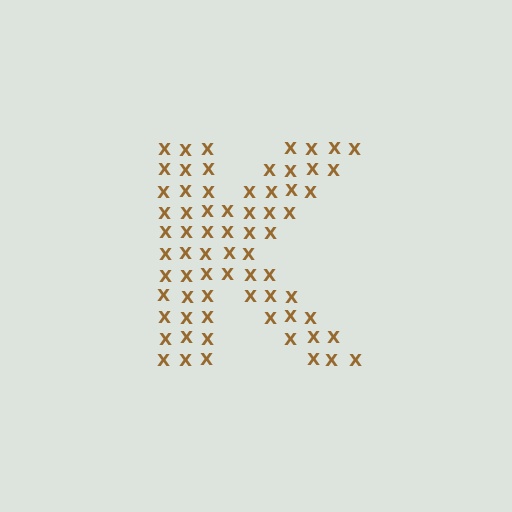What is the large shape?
The large shape is the letter K.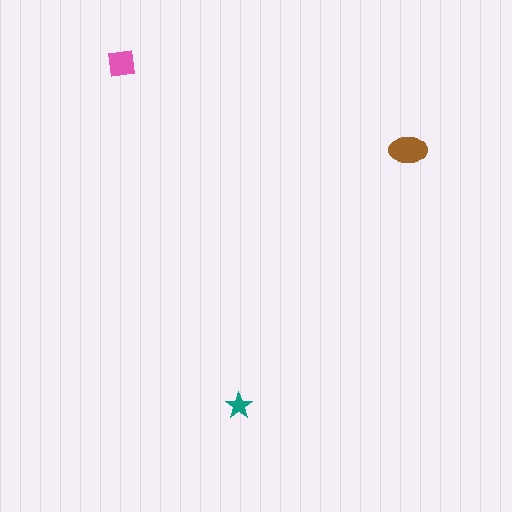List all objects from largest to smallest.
The brown ellipse, the pink square, the teal star.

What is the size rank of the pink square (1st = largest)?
2nd.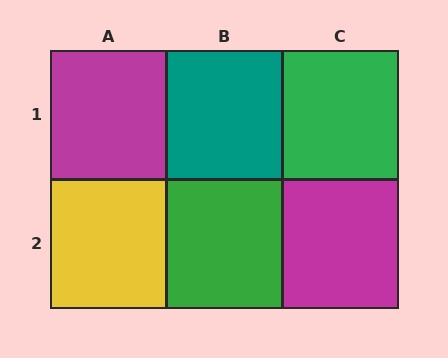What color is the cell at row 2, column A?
Yellow.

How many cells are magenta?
2 cells are magenta.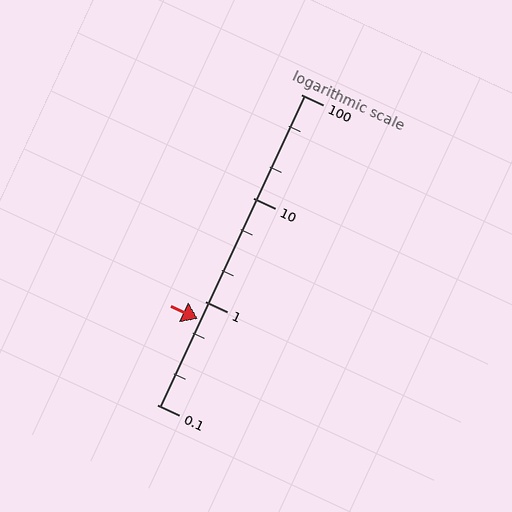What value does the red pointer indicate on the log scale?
The pointer indicates approximately 0.68.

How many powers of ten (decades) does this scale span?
The scale spans 3 decades, from 0.1 to 100.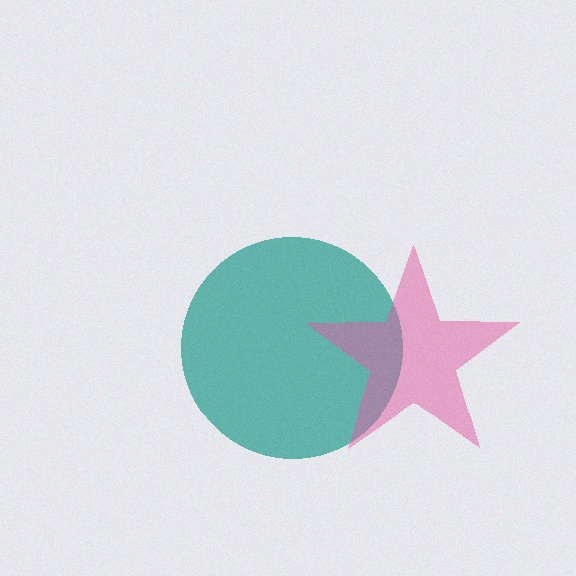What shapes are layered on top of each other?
The layered shapes are: a teal circle, a pink star.